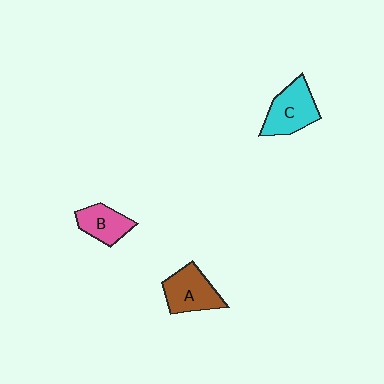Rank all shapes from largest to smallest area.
From largest to smallest: C (cyan), A (brown), B (pink).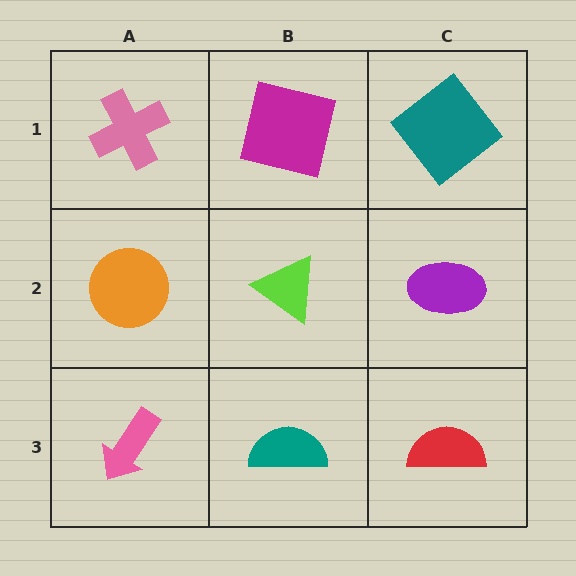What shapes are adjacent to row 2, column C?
A teal diamond (row 1, column C), a red semicircle (row 3, column C), a lime triangle (row 2, column B).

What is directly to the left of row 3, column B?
A pink arrow.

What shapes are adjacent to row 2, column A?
A pink cross (row 1, column A), a pink arrow (row 3, column A), a lime triangle (row 2, column B).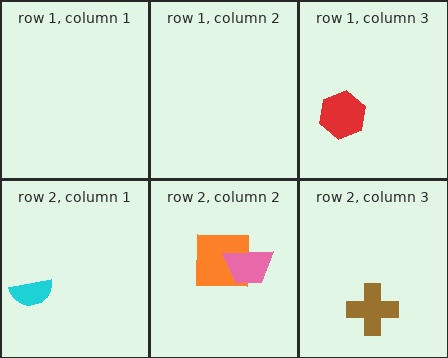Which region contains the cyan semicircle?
The row 2, column 1 region.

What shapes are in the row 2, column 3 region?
The brown cross.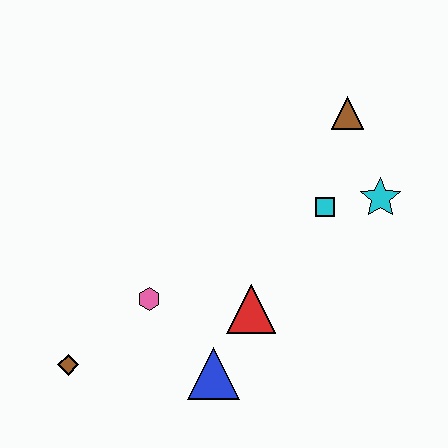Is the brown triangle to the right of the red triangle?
Yes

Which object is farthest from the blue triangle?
The brown triangle is farthest from the blue triangle.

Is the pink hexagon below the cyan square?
Yes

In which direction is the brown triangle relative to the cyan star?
The brown triangle is above the cyan star.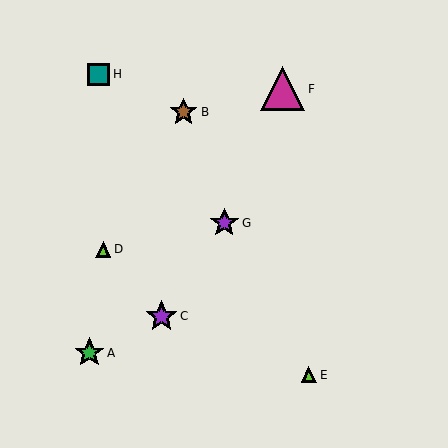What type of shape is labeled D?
Shape D is a lime triangle.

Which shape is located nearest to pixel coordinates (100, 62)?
The teal square (labeled H) at (99, 74) is nearest to that location.